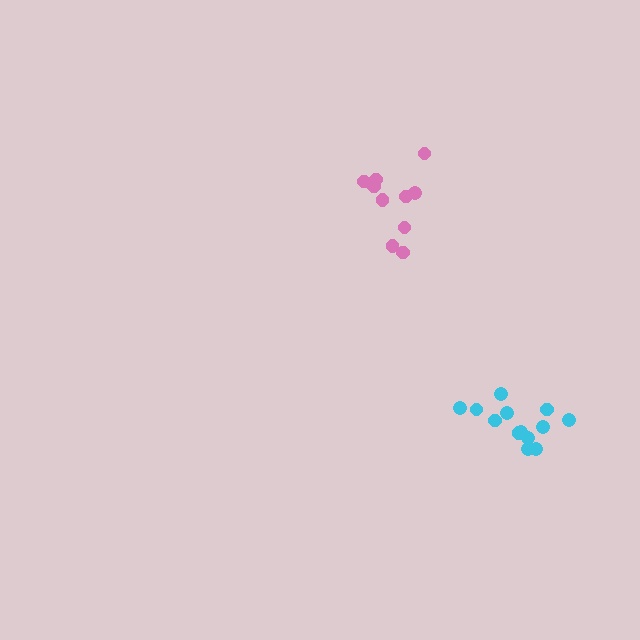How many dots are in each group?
Group 1: 13 dots, Group 2: 10 dots (23 total).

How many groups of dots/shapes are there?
There are 2 groups.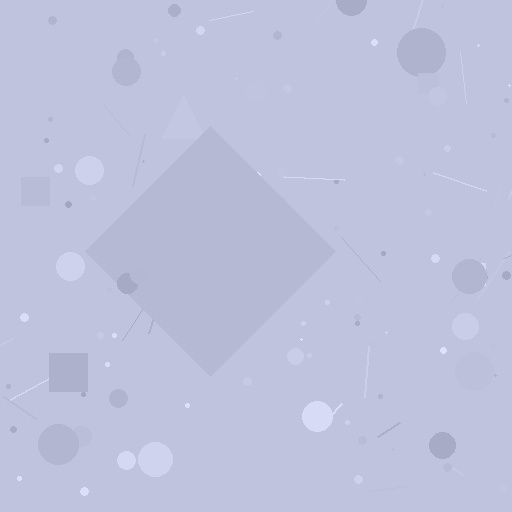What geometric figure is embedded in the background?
A diamond is embedded in the background.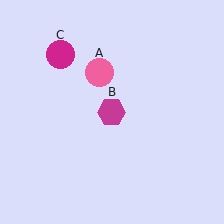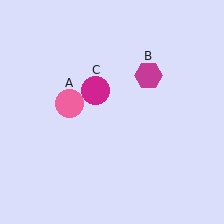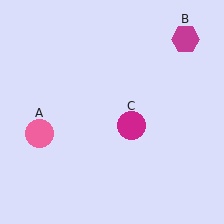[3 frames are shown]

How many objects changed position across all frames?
3 objects changed position: pink circle (object A), magenta hexagon (object B), magenta circle (object C).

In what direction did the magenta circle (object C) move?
The magenta circle (object C) moved down and to the right.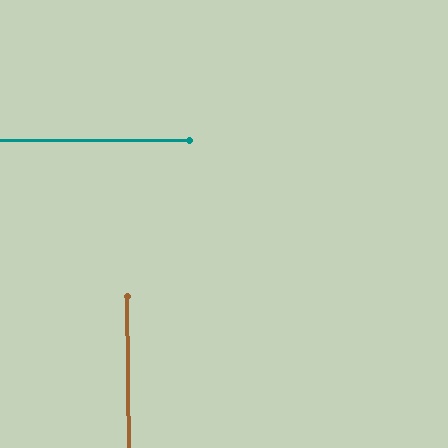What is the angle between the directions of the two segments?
Approximately 90 degrees.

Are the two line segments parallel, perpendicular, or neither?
Perpendicular — they meet at approximately 90°.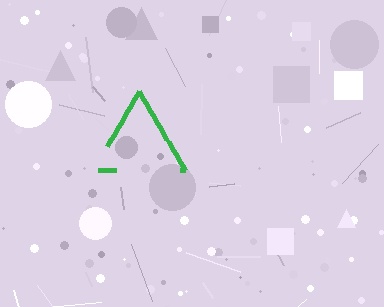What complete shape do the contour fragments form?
The contour fragments form a triangle.